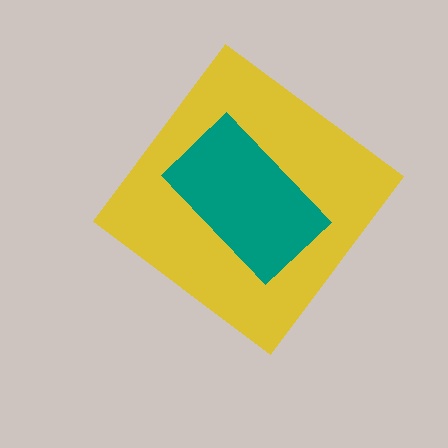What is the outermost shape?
The yellow diamond.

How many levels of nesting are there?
2.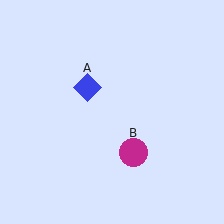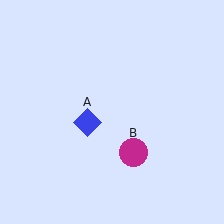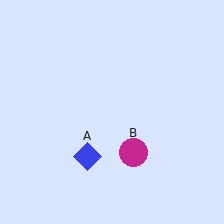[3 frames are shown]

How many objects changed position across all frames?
1 object changed position: blue diamond (object A).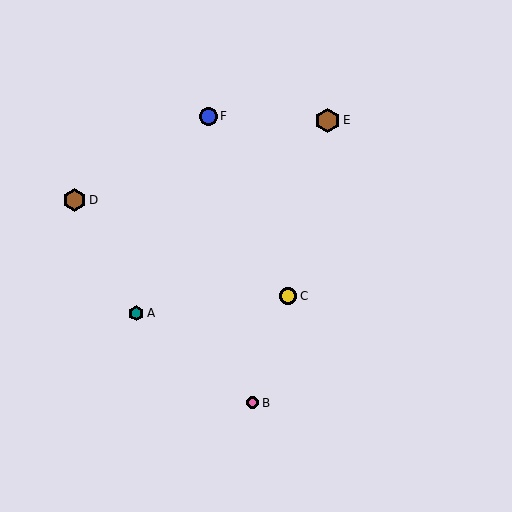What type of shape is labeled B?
Shape B is a pink circle.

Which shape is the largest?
The brown hexagon (labeled E) is the largest.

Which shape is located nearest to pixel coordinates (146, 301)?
The teal hexagon (labeled A) at (136, 313) is nearest to that location.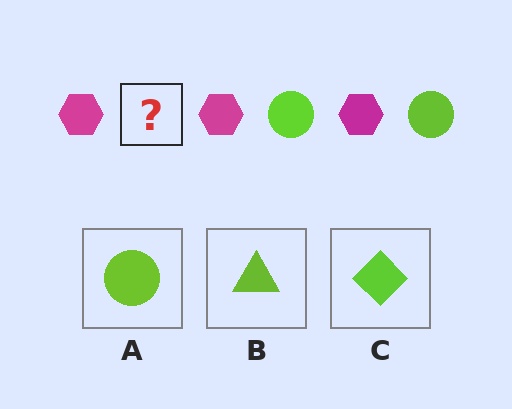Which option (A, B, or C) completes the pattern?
A.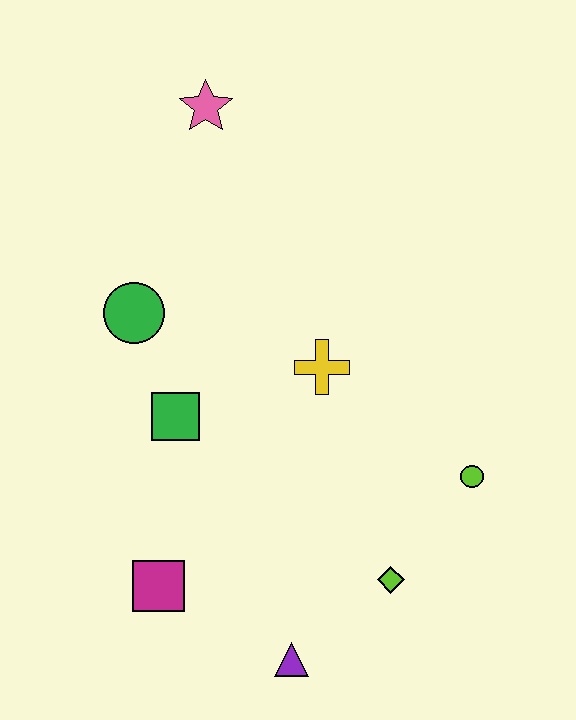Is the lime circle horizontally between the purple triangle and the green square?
No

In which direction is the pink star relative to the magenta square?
The pink star is above the magenta square.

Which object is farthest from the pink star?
The purple triangle is farthest from the pink star.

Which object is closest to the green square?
The green circle is closest to the green square.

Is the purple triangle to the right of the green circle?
Yes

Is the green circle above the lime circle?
Yes